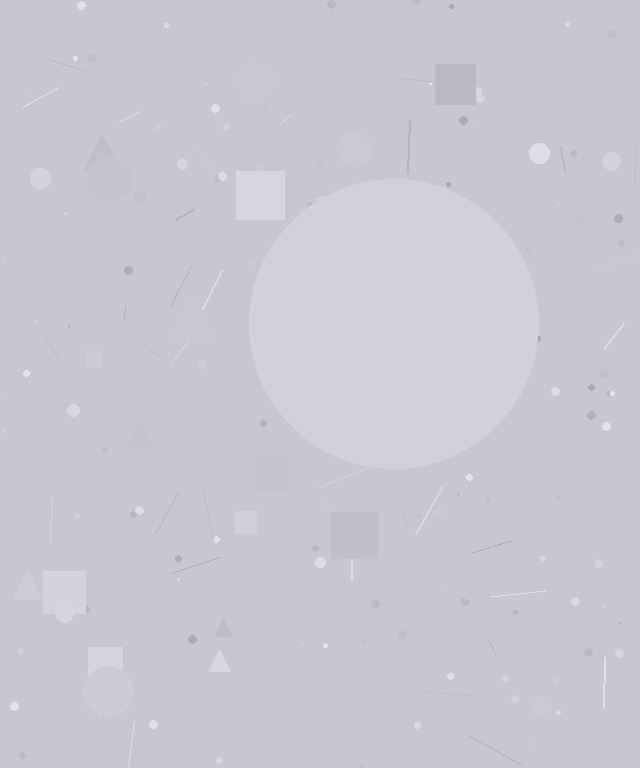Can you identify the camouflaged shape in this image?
The camouflaged shape is a circle.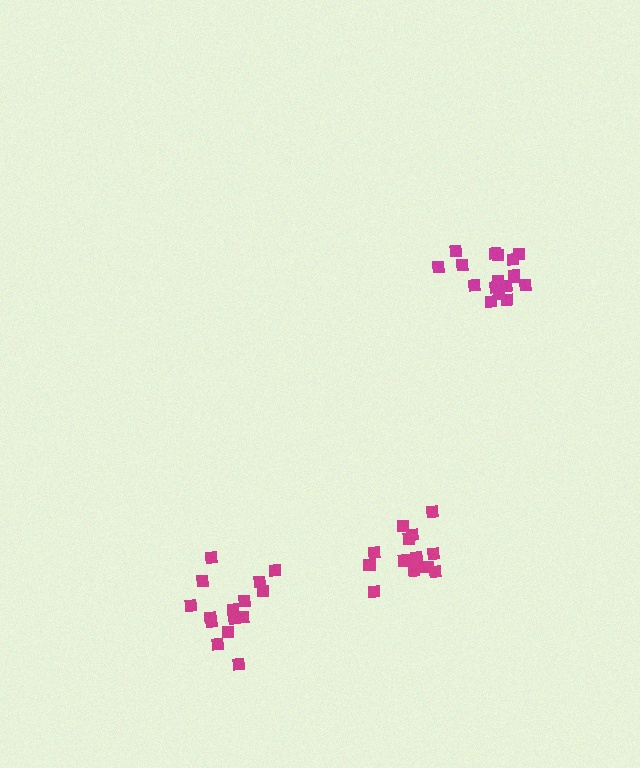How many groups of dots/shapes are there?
There are 3 groups.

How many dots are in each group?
Group 1: 18 dots, Group 2: 15 dots, Group 3: 15 dots (48 total).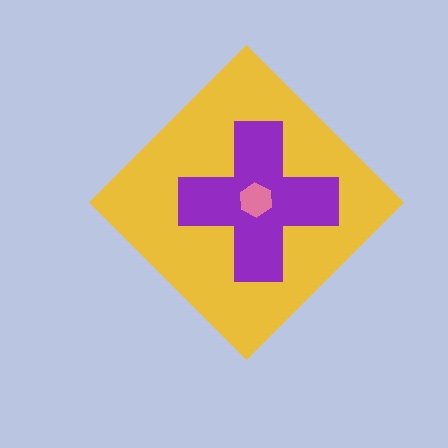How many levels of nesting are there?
3.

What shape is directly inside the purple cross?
The pink hexagon.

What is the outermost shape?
The yellow diamond.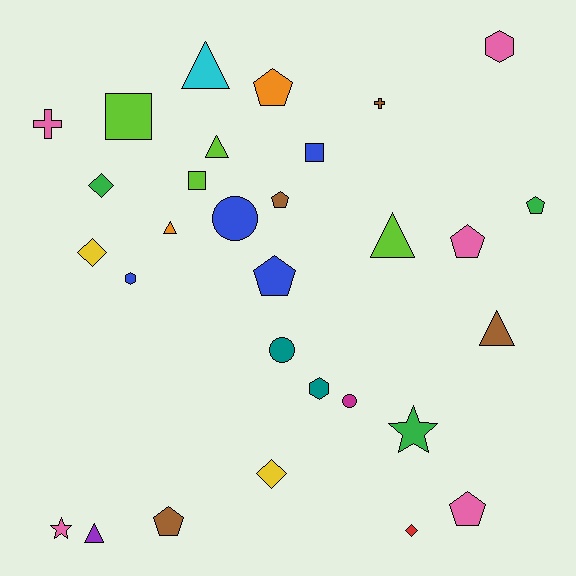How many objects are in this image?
There are 30 objects.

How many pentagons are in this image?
There are 7 pentagons.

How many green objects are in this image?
There are 3 green objects.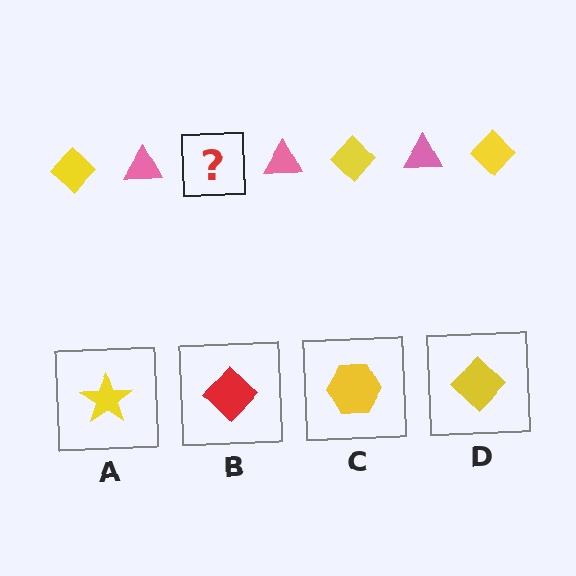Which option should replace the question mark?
Option D.